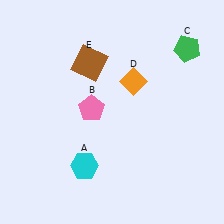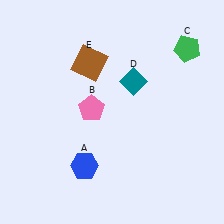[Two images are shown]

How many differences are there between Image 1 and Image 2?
There are 2 differences between the two images.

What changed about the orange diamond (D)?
In Image 1, D is orange. In Image 2, it changed to teal.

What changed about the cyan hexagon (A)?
In Image 1, A is cyan. In Image 2, it changed to blue.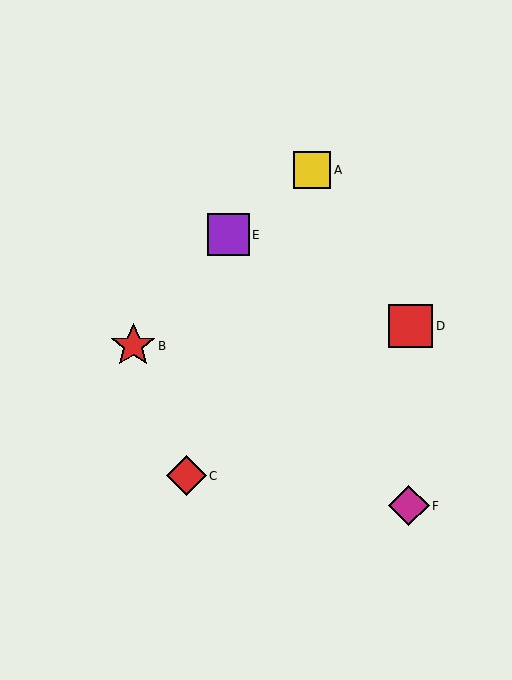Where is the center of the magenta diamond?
The center of the magenta diamond is at (409, 506).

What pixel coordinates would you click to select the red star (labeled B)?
Click at (133, 346) to select the red star B.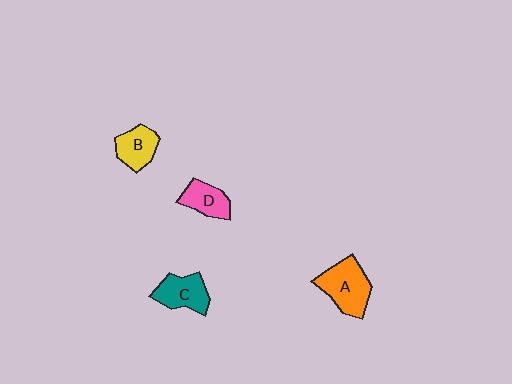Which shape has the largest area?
Shape A (orange).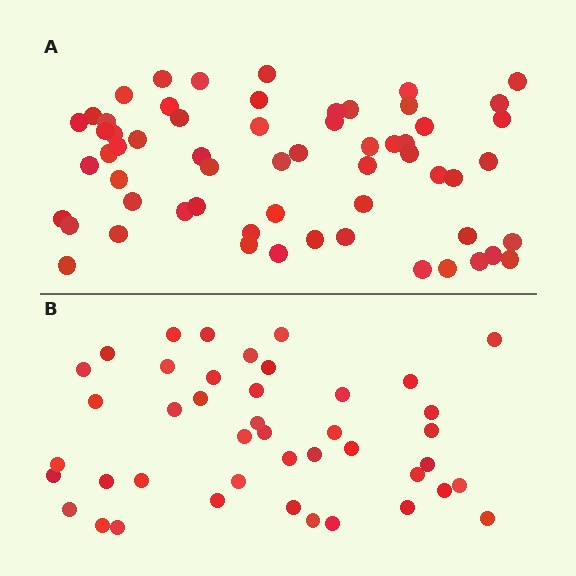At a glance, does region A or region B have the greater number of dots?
Region A (the top region) has more dots.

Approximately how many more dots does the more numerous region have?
Region A has approximately 15 more dots than region B.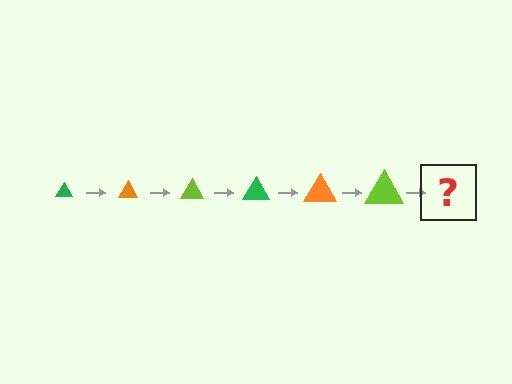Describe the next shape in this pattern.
It should be a green triangle, larger than the previous one.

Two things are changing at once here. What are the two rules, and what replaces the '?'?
The two rules are that the triangle grows larger each step and the color cycles through green, orange, and lime. The '?' should be a green triangle, larger than the previous one.